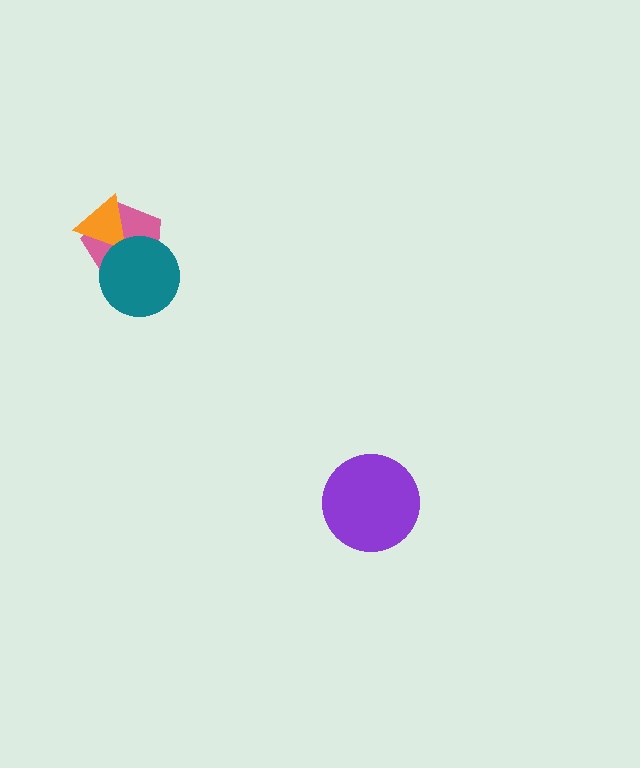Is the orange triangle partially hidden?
Yes, it is partially covered by another shape.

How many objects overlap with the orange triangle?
2 objects overlap with the orange triangle.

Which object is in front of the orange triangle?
The teal circle is in front of the orange triangle.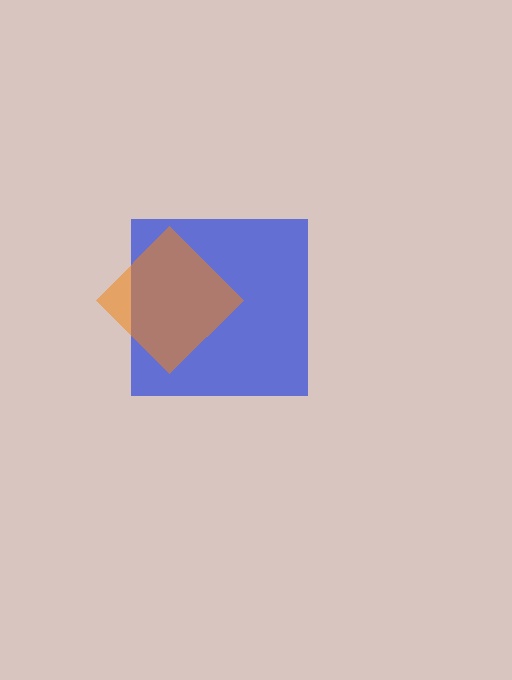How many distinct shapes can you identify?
There are 2 distinct shapes: a blue square, an orange diamond.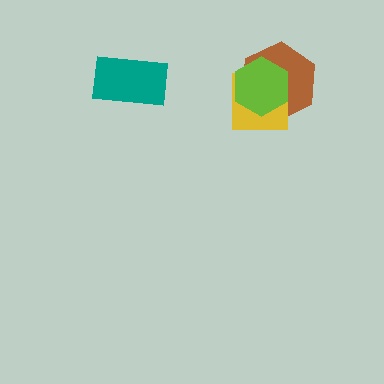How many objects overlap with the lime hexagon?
2 objects overlap with the lime hexagon.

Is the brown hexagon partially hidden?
Yes, it is partially covered by another shape.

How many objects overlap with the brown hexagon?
2 objects overlap with the brown hexagon.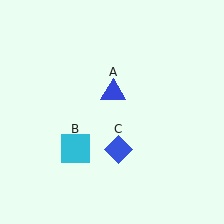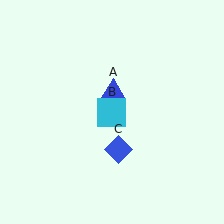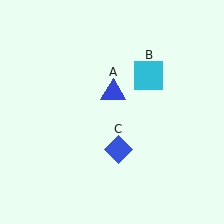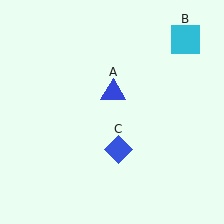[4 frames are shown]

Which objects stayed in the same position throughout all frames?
Blue triangle (object A) and blue diamond (object C) remained stationary.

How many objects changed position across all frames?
1 object changed position: cyan square (object B).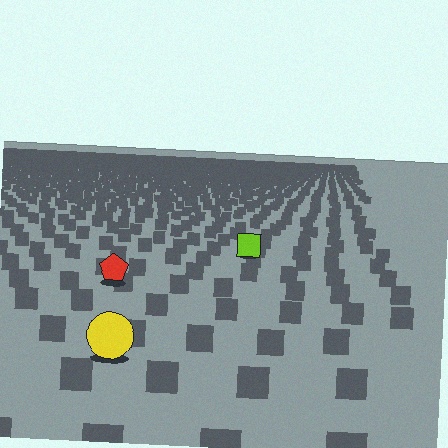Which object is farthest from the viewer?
The lime square is farthest from the viewer. It appears smaller and the ground texture around it is denser.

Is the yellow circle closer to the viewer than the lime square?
Yes. The yellow circle is closer — you can tell from the texture gradient: the ground texture is coarser near it.